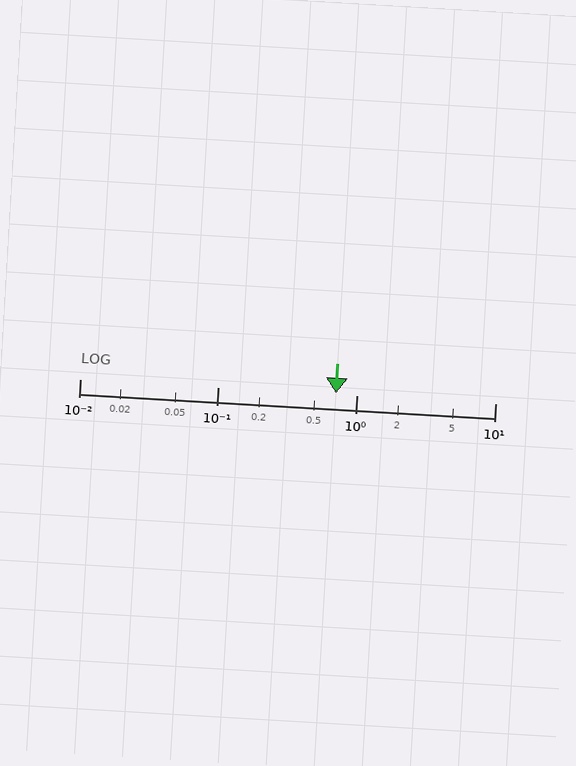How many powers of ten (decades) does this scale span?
The scale spans 3 decades, from 0.01 to 10.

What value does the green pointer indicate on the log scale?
The pointer indicates approximately 0.71.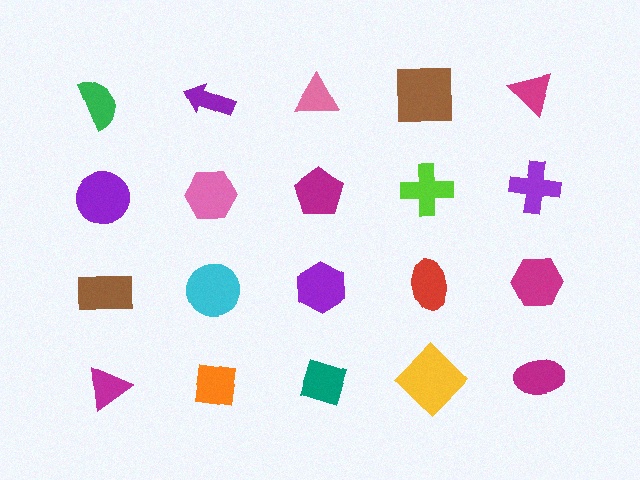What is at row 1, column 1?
A green semicircle.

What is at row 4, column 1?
A magenta triangle.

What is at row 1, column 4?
A brown square.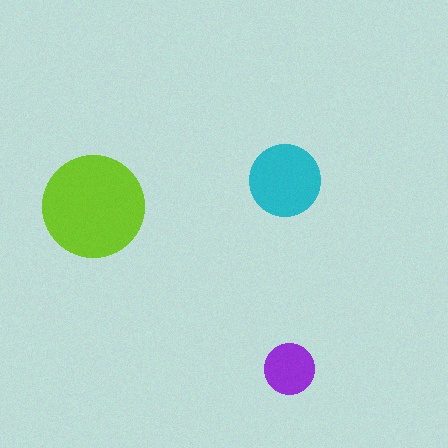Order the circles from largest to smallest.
the lime one, the cyan one, the purple one.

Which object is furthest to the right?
The purple circle is rightmost.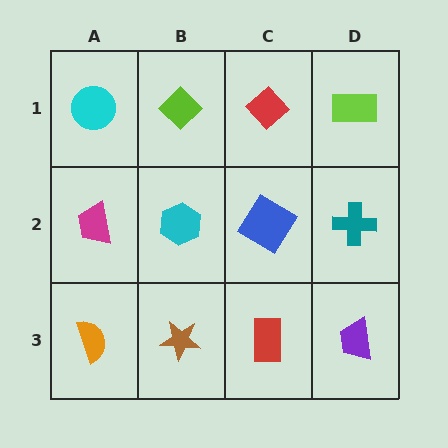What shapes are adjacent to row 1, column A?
A magenta trapezoid (row 2, column A), a lime diamond (row 1, column B).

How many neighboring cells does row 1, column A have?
2.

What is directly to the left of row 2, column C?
A cyan hexagon.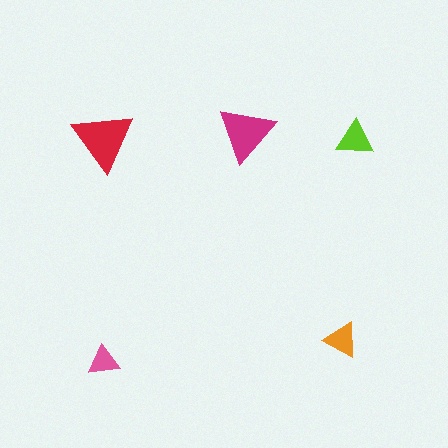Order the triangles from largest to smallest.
the red one, the magenta one, the lime one, the orange one, the pink one.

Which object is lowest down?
The pink triangle is bottommost.